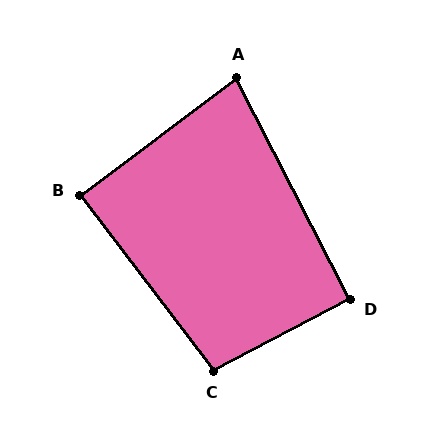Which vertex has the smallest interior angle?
A, at approximately 80 degrees.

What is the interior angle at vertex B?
Approximately 90 degrees (approximately right).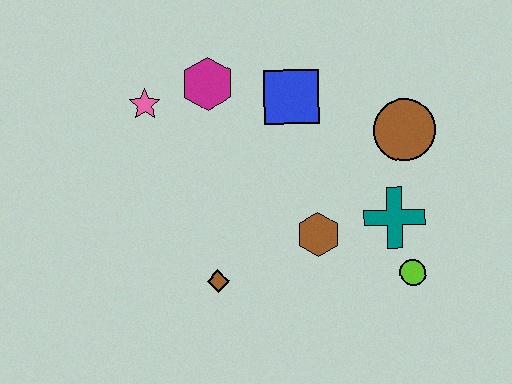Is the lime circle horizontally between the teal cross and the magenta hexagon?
No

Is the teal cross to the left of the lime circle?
Yes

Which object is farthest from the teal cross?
The pink star is farthest from the teal cross.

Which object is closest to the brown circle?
The teal cross is closest to the brown circle.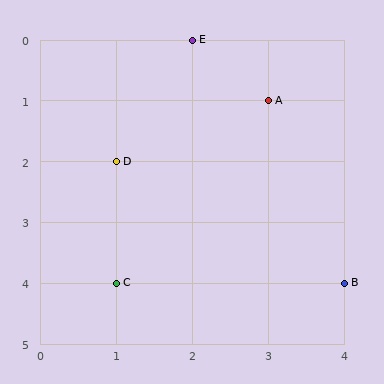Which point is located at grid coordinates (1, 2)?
Point D is at (1, 2).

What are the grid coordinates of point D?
Point D is at grid coordinates (1, 2).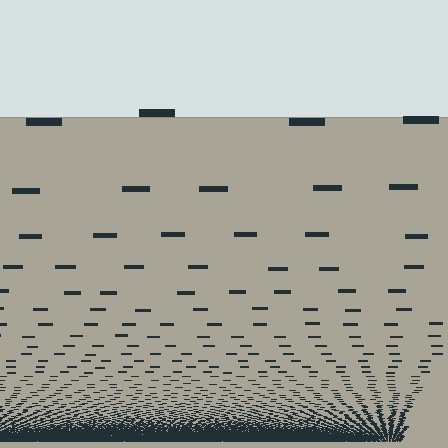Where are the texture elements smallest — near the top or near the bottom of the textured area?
Near the bottom.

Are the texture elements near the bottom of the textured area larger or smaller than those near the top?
Smaller. The gradient is inverted — elements near the bottom are smaller and denser.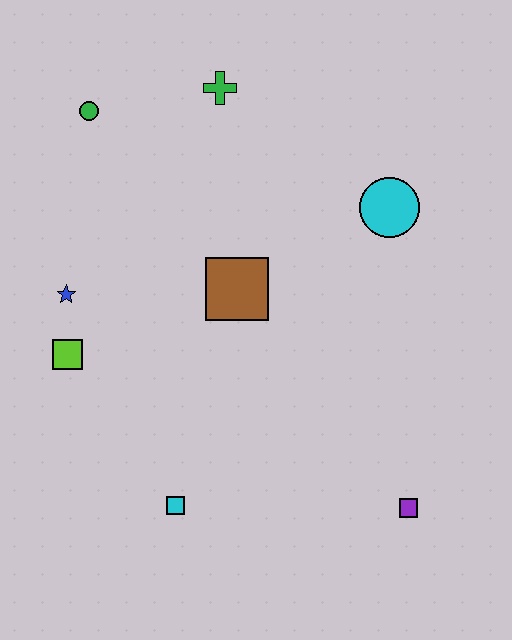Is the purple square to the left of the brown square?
No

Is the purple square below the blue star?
Yes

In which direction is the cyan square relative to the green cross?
The cyan square is below the green cross.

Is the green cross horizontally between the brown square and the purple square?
No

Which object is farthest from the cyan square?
The green cross is farthest from the cyan square.